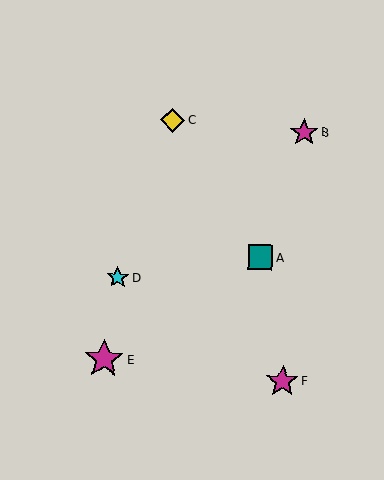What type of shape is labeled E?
Shape E is a magenta star.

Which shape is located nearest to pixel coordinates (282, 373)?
The magenta star (labeled F) at (282, 381) is nearest to that location.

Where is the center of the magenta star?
The center of the magenta star is at (282, 381).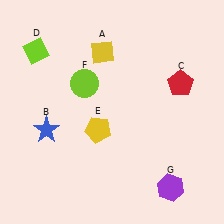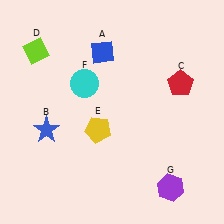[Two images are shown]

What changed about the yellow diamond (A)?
In Image 1, A is yellow. In Image 2, it changed to blue.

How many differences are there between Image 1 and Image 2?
There are 2 differences between the two images.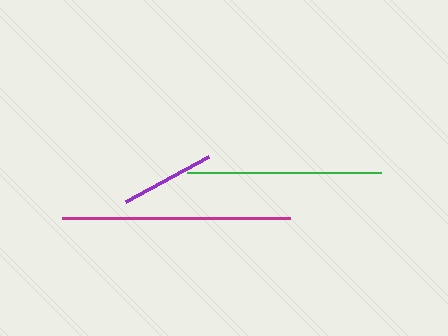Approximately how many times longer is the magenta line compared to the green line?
The magenta line is approximately 1.2 times the length of the green line.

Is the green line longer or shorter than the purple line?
The green line is longer than the purple line.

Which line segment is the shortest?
The purple line is the shortest at approximately 94 pixels.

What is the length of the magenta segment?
The magenta segment is approximately 227 pixels long.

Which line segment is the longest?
The magenta line is the longest at approximately 227 pixels.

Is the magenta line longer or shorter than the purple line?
The magenta line is longer than the purple line.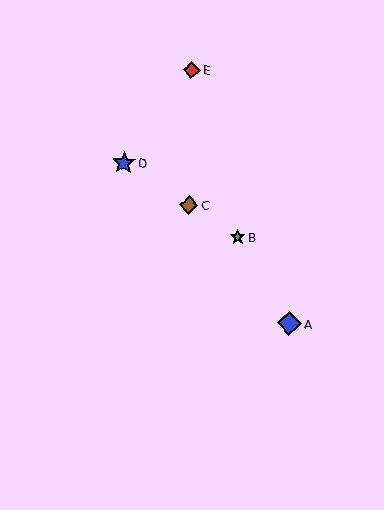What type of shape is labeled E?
Shape E is a red diamond.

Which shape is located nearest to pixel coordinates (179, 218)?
The brown diamond (labeled C) at (189, 205) is nearest to that location.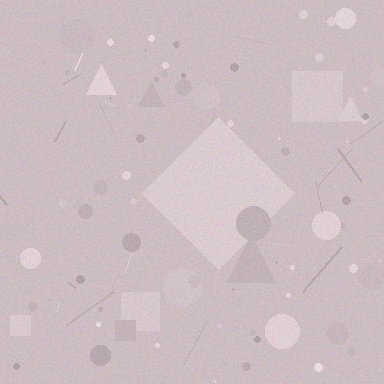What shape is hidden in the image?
A diamond is hidden in the image.